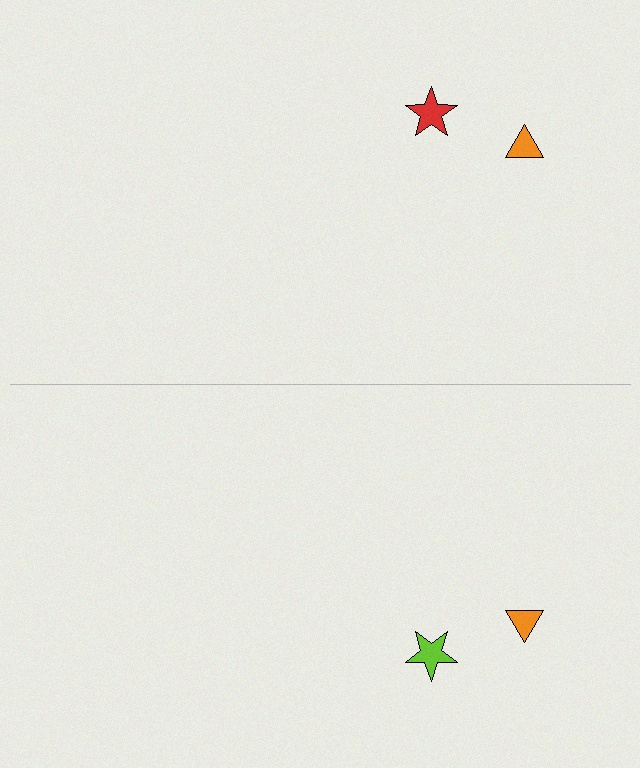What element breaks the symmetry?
The lime star on the bottom side breaks the symmetry — its mirror counterpart is red.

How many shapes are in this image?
There are 4 shapes in this image.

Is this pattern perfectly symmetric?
No, the pattern is not perfectly symmetric. The lime star on the bottom side breaks the symmetry — its mirror counterpart is red.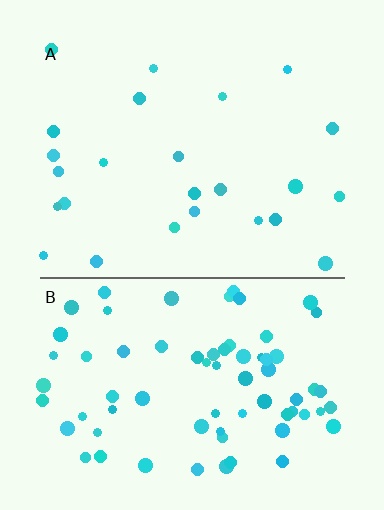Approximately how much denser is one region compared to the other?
Approximately 3.0× — region B over region A.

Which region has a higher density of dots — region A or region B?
B (the bottom).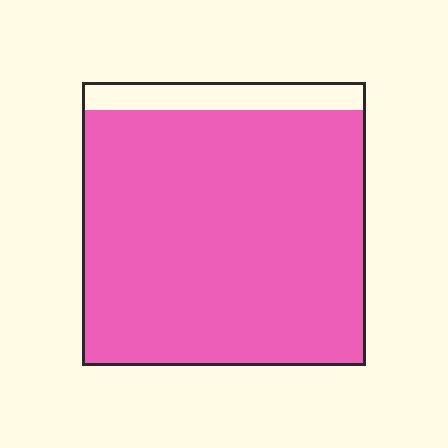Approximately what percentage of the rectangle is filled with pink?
Approximately 90%.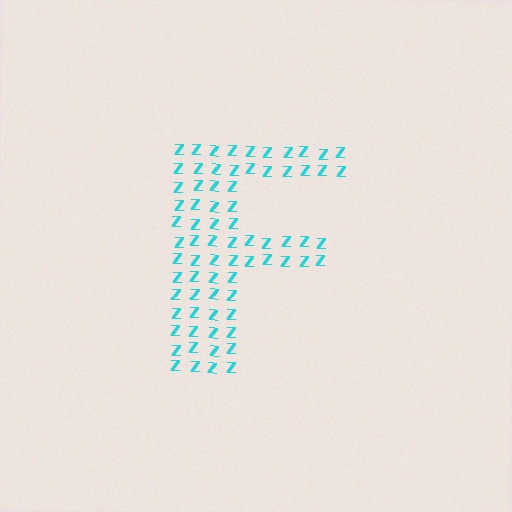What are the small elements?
The small elements are letter Z's.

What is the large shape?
The large shape is the letter F.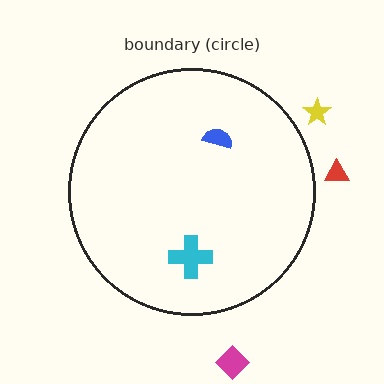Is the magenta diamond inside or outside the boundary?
Outside.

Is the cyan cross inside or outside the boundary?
Inside.